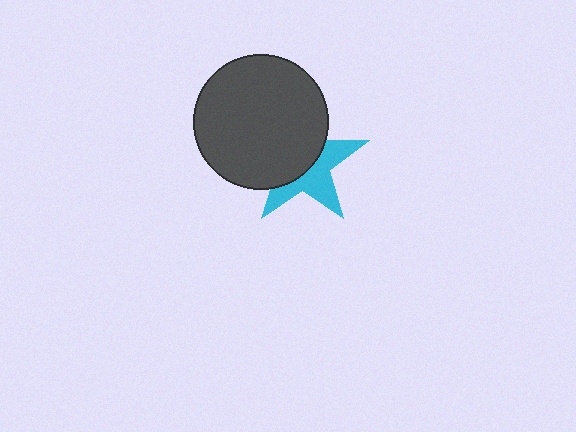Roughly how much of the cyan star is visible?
About half of it is visible (roughly 46%).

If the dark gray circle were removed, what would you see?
You would see the complete cyan star.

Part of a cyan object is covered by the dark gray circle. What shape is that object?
It is a star.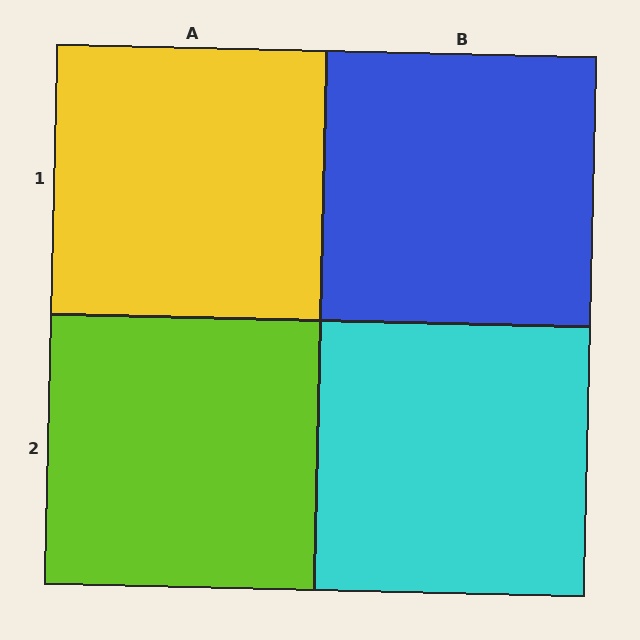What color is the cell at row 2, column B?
Cyan.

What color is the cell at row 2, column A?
Lime.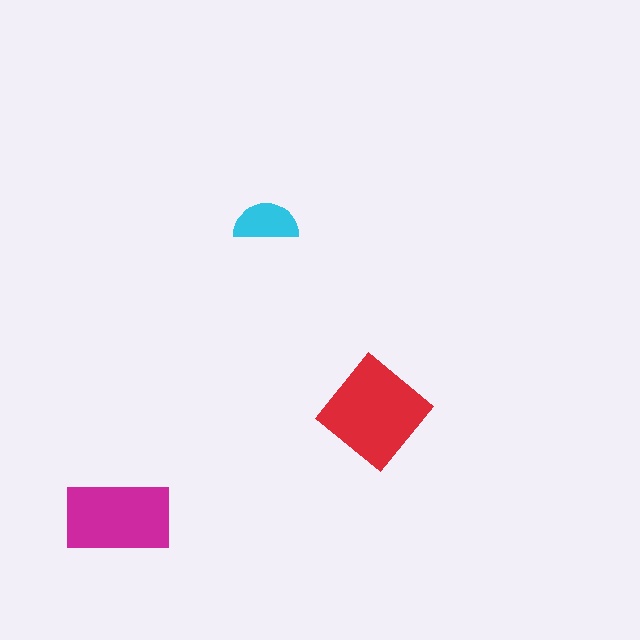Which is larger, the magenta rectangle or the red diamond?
The red diamond.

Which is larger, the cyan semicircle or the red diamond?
The red diamond.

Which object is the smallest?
The cyan semicircle.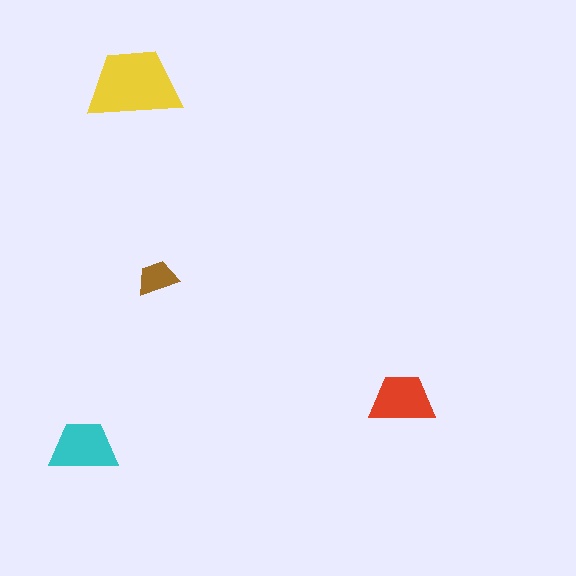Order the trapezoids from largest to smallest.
the yellow one, the cyan one, the red one, the brown one.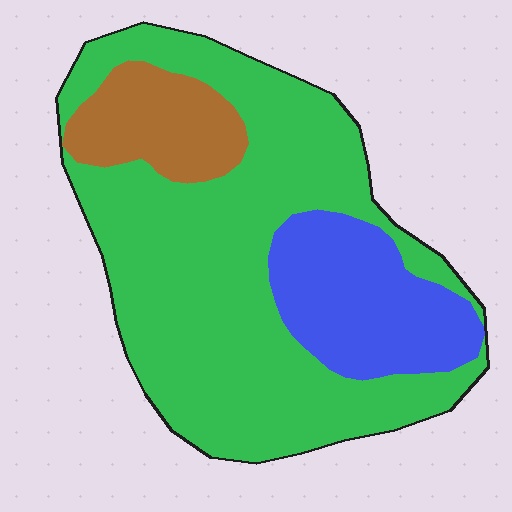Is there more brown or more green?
Green.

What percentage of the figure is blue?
Blue covers around 20% of the figure.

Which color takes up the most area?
Green, at roughly 70%.